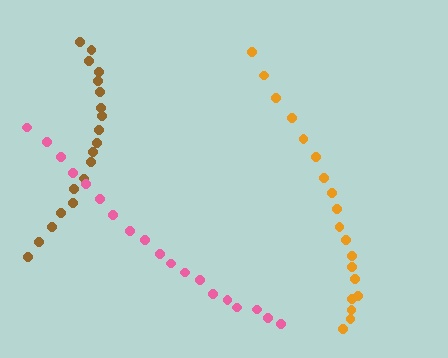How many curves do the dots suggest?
There are 3 distinct paths.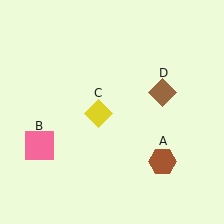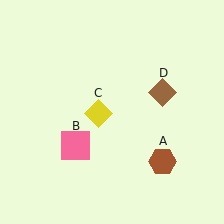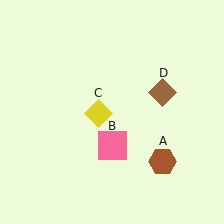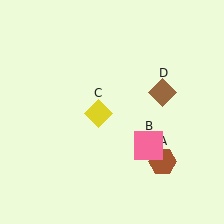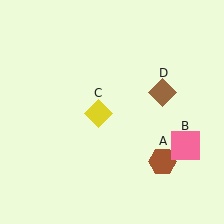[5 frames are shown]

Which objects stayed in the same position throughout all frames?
Brown hexagon (object A) and yellow diamond (object C) and brown diamond (object D) remained stationary.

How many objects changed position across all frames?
1 object changed position: pink square (object B).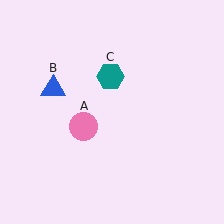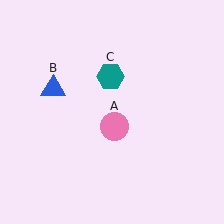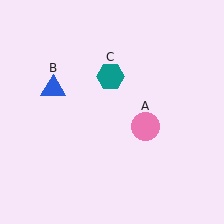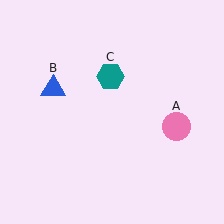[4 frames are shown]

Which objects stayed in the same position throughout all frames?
Blue triangle (object B) and teal hexagon (object C) remained stationary.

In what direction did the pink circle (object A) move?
The pink circle (object A) moved right.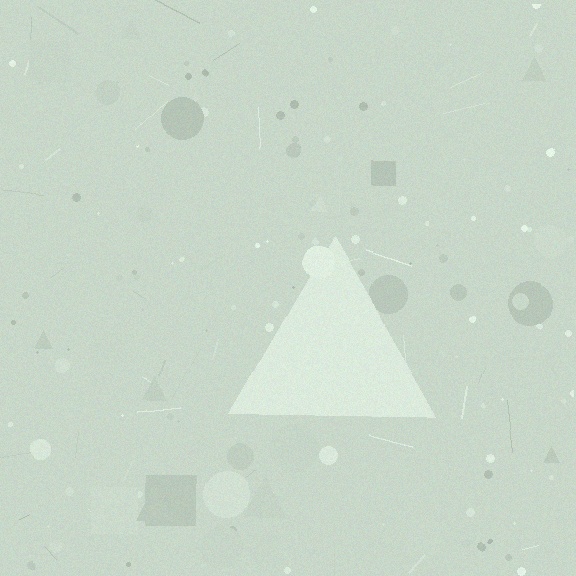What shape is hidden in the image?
A triangle is hidden in the image.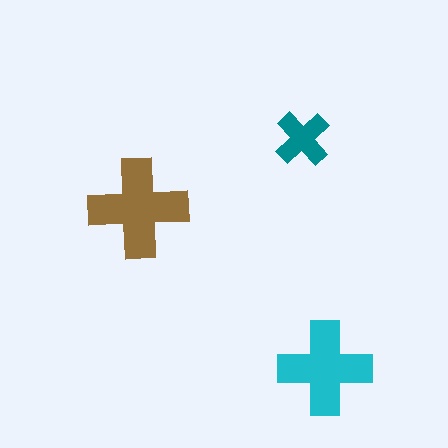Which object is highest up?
The teal cross is topmost.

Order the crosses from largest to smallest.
the brown one, the cyan one, the teal one.